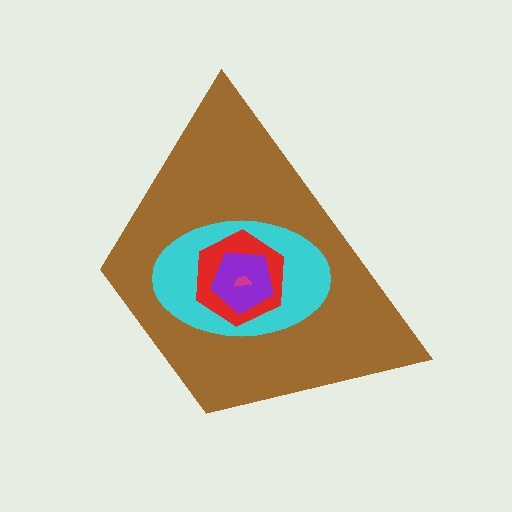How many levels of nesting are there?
5.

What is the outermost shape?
The brown trapezoid.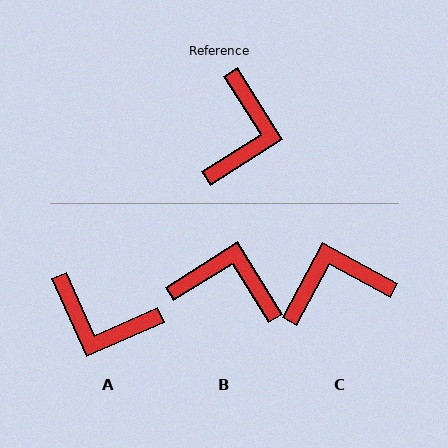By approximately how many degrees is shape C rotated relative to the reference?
Approximately 119 degrees counter-clockwise.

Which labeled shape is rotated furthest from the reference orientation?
C, about 119 degrees away.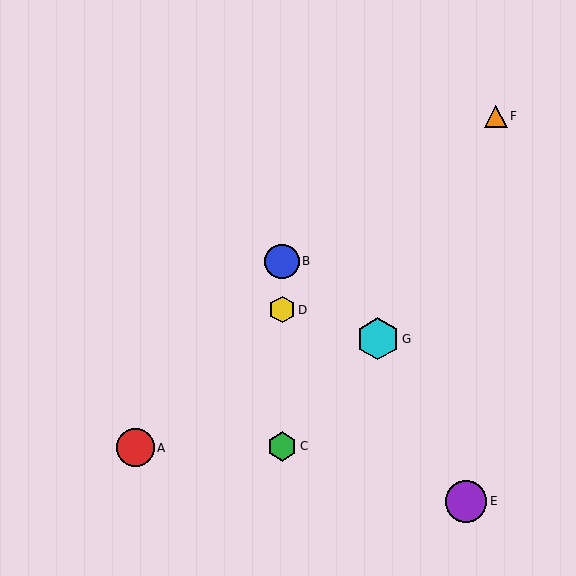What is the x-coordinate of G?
Object G is at x≈378.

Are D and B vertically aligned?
Yes, both are at x≈282.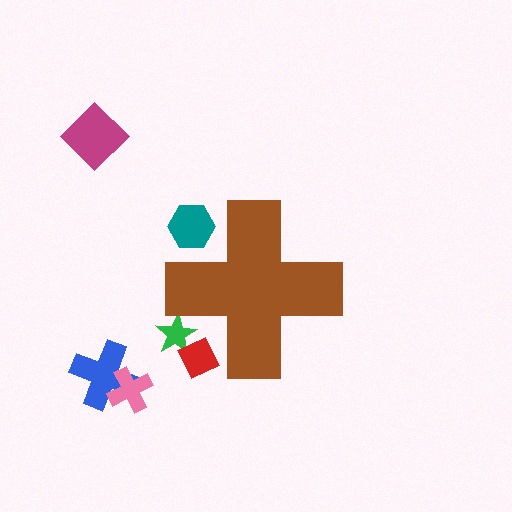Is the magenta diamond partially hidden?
No, the magenta diamond is fully visible.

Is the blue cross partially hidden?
No, the blue cross is fully visible.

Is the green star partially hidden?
Yes, the green star is partially hidden behind the brown cross.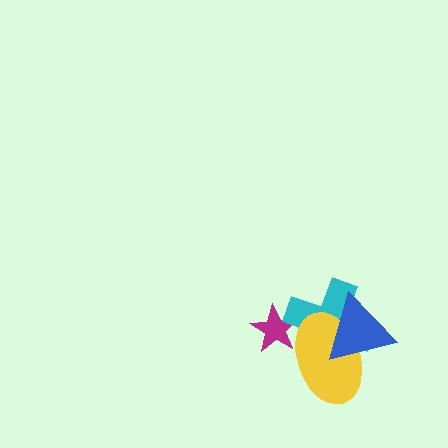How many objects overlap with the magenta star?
2 objects overlap with the magenta star.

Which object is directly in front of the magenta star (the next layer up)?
The cyan cross is directly in front of the magenta star.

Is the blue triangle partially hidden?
No, no other shape covers it.